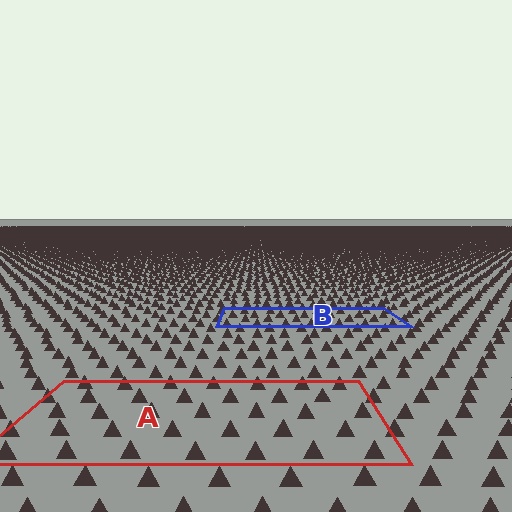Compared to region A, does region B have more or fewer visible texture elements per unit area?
Region B has more texture elements per unit area — they are packed more densely because it is farther away.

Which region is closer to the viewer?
Region A is closer. The texture elements there are larger and more spread out.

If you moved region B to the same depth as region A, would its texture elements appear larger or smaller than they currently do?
They would appear larger. At a closer depth, the same texture elements are projected at a bigger on-screen size.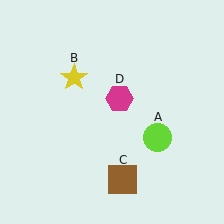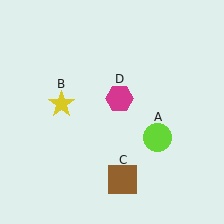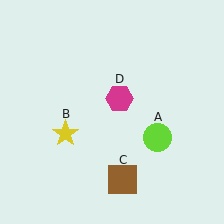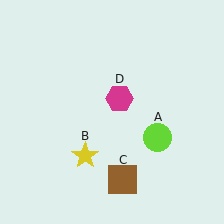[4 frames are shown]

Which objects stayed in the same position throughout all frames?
Lime circle (object A) and brown square (object C) and magenta hexagon (object D) remained stationary.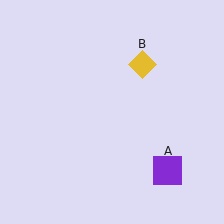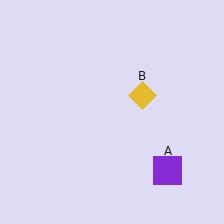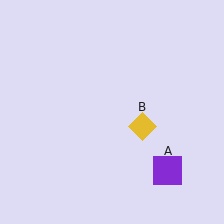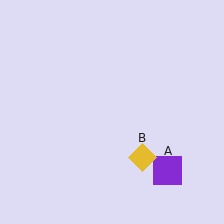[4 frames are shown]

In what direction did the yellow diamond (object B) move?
The yellow diamond (object B) moved down.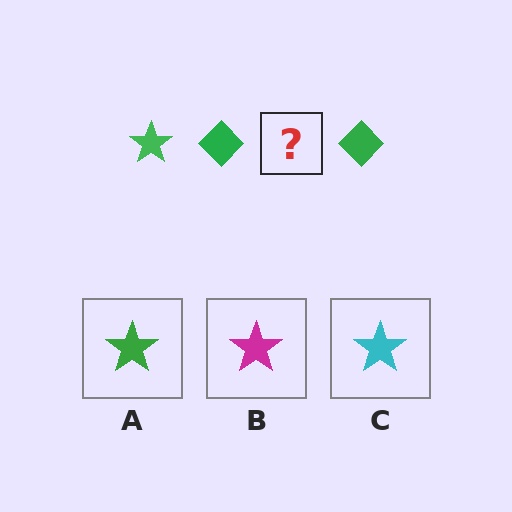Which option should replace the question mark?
Option A.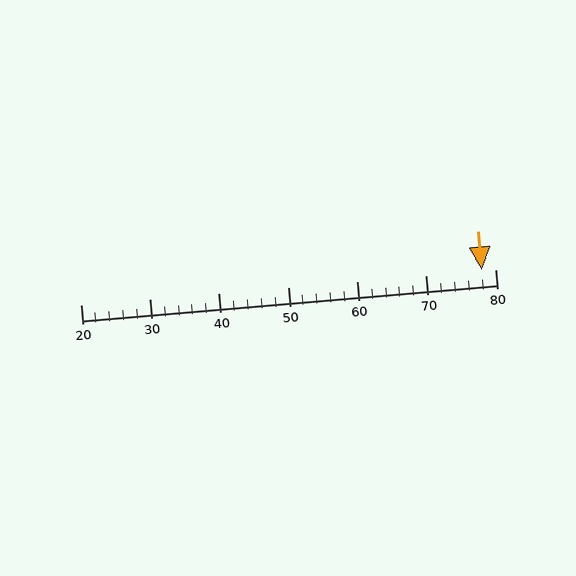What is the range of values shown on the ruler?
The ruler shows values from 20 to 80.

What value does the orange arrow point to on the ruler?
The orange arrow points to approximately 78.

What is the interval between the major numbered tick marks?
The major tick marks are spaced 10 units apart.